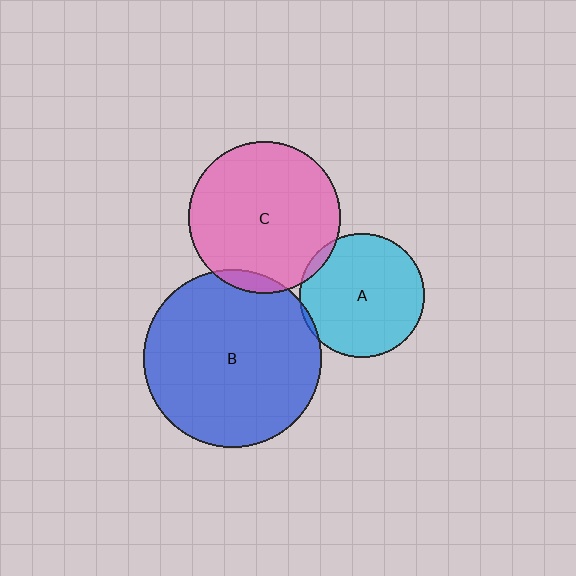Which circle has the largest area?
Circle B (blue).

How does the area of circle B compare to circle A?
Approximately 2.0 times.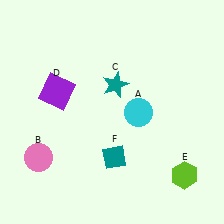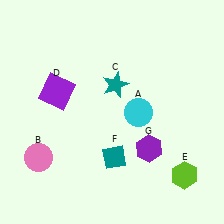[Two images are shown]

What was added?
A purple hexagon (G) was added in Image 2.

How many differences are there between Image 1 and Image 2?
There is 1 difference between the two images.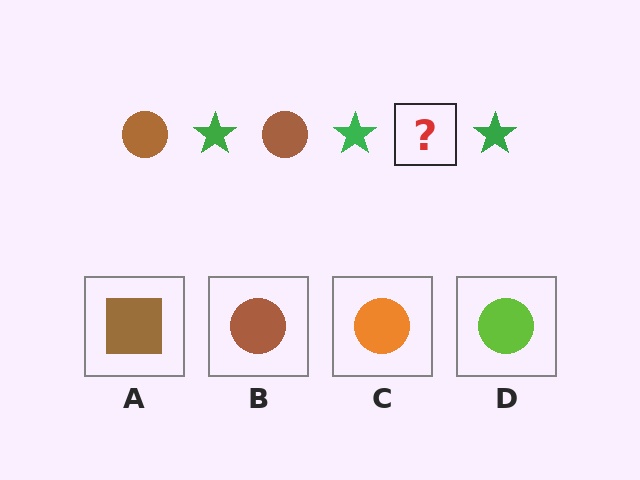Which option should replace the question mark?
Option B.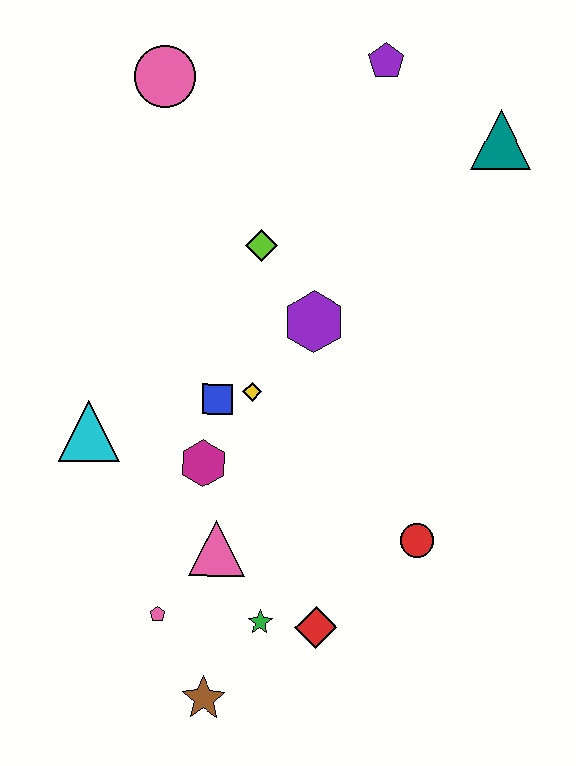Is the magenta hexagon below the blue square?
Yes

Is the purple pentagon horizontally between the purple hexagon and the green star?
No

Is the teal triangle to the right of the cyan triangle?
Yes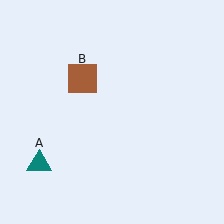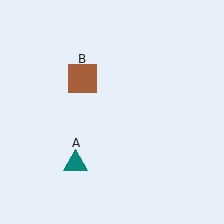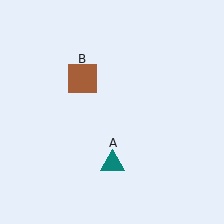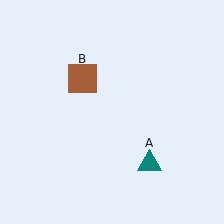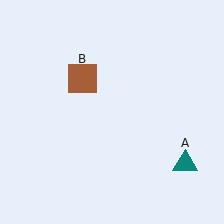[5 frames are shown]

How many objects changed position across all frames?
1 object changed position: teal triangle (object A).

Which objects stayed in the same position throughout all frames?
Brown square (object B) remained stationary.